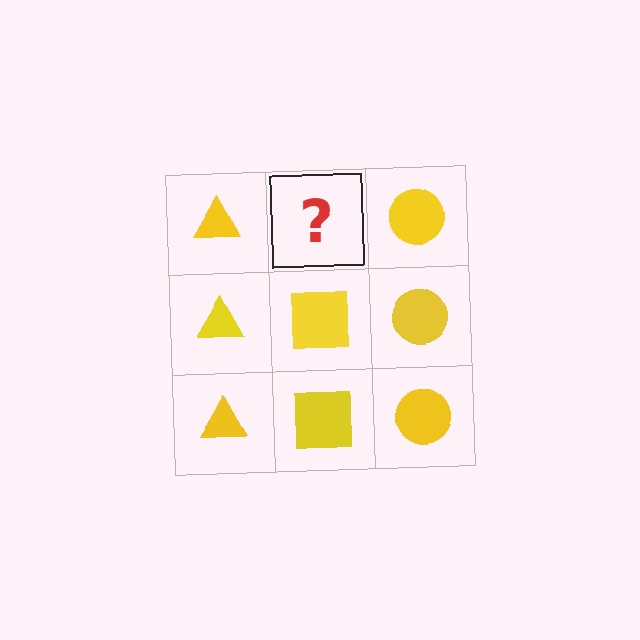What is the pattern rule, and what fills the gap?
The rule is that each column has a consistent shape. The gap should be filled with a yellow square.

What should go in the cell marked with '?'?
The missing cell should contain a yellow square.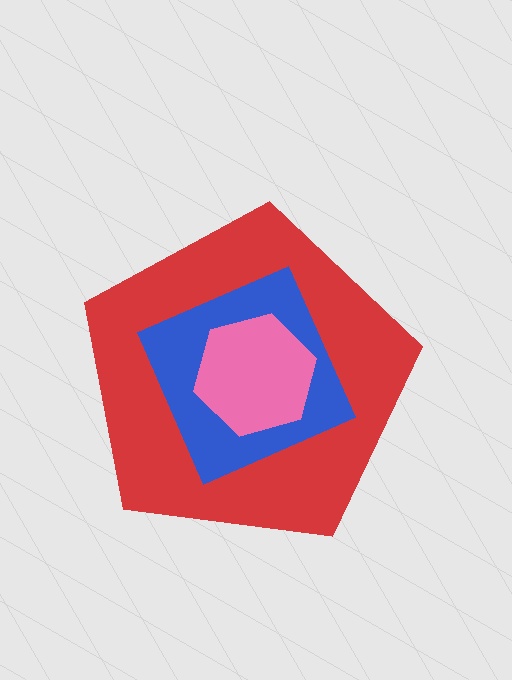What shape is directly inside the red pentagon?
The blue square.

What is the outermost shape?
The red pentagon.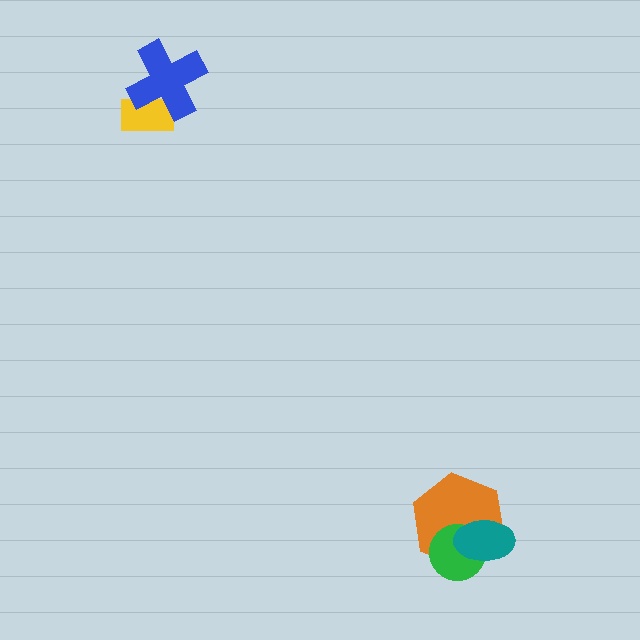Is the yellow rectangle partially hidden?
Yes, it is partially covered by another shape.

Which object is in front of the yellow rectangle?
The blue cross is in front of the yellow rectangle.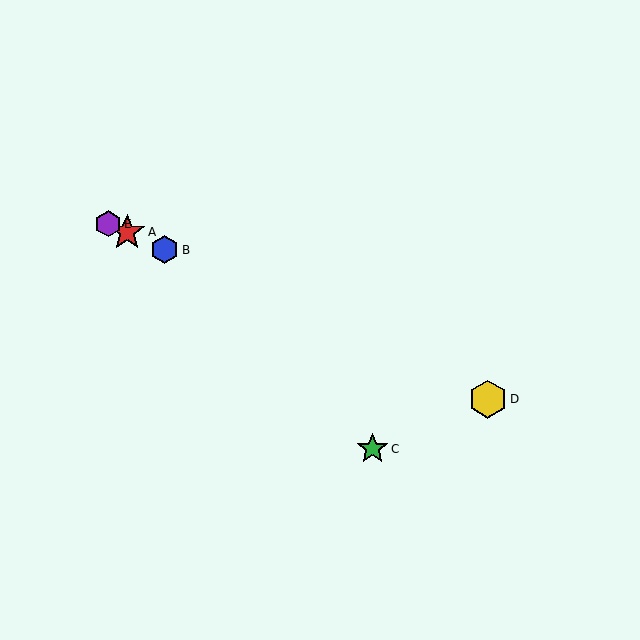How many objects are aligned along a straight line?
4 objects (A, B, D, E) are aligned along a straight line.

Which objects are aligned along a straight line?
Objects A, B, D, E are aligned along a straight line.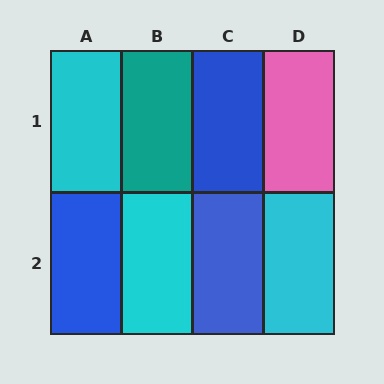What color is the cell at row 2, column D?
Cyan.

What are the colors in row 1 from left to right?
Cyan, teal, blue, pink.